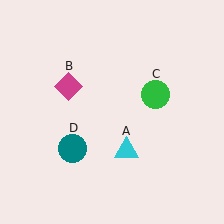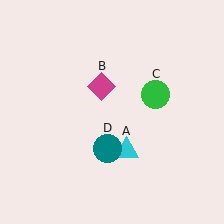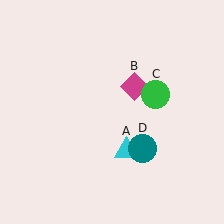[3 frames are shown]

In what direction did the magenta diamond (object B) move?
The magenta diamond (object B) moved right.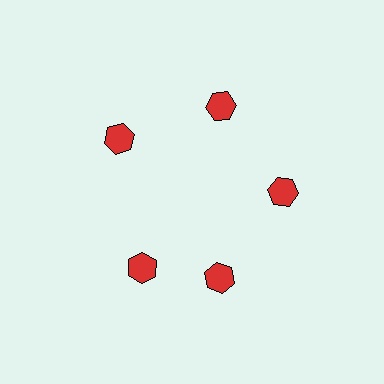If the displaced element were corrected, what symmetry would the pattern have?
It would have 5-fold rotational symmetry — the pattern would map onto itself every 72 degrees.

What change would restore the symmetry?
The symmetry would be restored by rotating it back into even spacing with its neighbors so that all 5 hexagons sit at equal angles and equal distance from the center.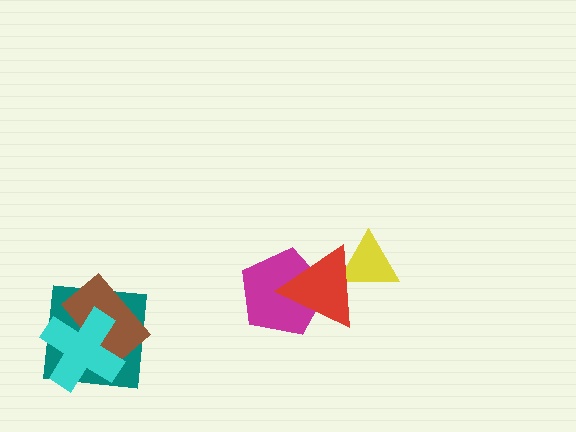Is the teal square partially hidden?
Yes, it is partially covered by another shape.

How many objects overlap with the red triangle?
2 objects overlap with the red triangle.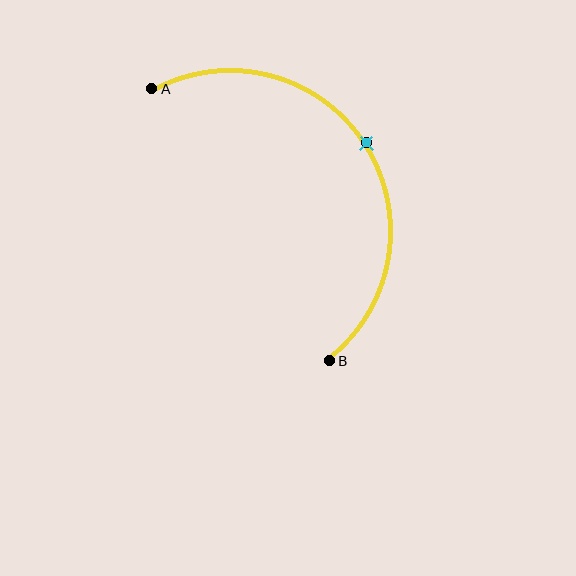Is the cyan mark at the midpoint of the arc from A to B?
Yes. The cyan mark lies on the arc at equal arc-length from both A and B — it is the arc midpoint.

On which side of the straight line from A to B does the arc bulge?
The arc bulges to the right of the straight line connecting A and B.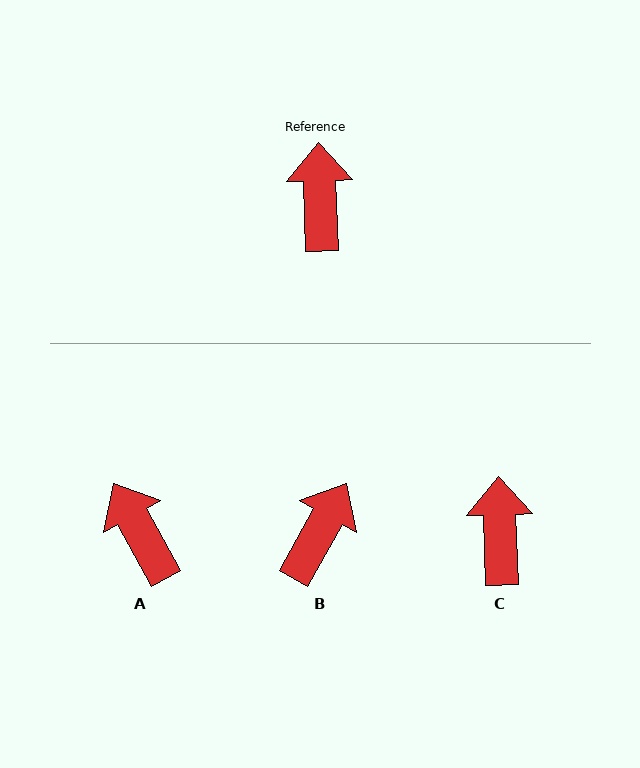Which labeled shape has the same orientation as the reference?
C.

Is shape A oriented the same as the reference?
No, it is off by about 27 degrees.